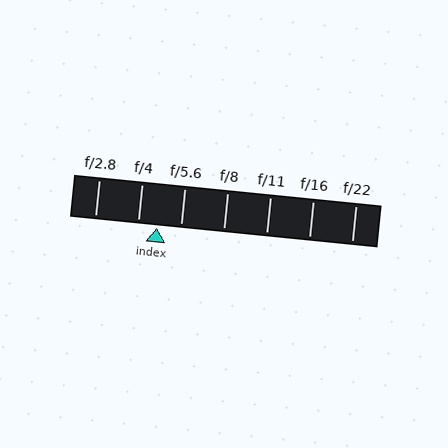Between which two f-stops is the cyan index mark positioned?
The index mark is between f/4 and f/5.6.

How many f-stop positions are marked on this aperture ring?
There are 7 f-stop positions marked.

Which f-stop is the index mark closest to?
The index mark is closest to f/4.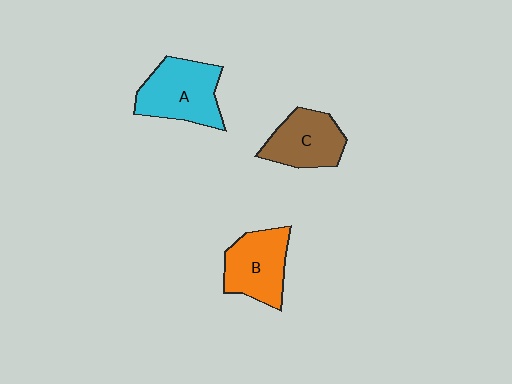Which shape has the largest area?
Shape A (cyan).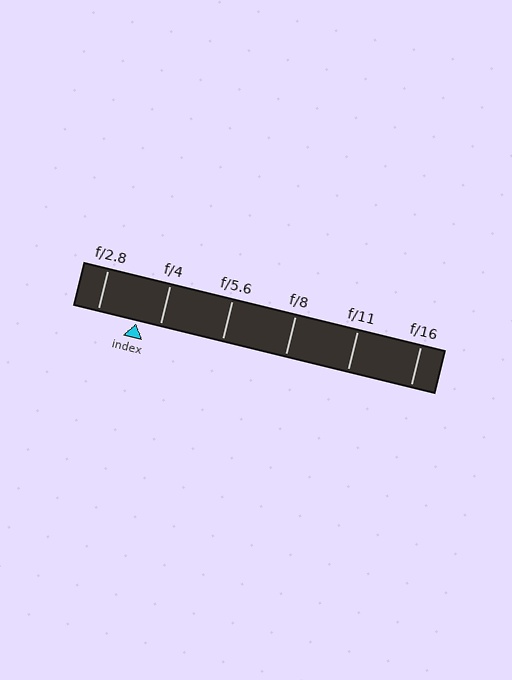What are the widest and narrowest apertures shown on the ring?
The widest aperture shown is f/2.8 and the narrowest is f/16.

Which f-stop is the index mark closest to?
The index mark is closest to f/4.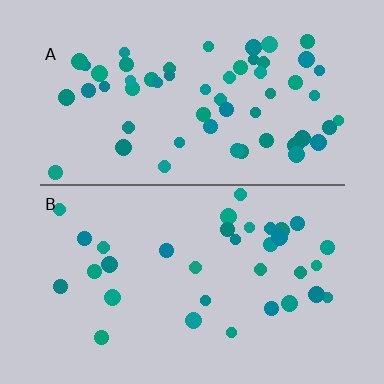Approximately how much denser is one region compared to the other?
Approximately 1.7× — region A over region B.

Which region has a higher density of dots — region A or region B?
A (the top).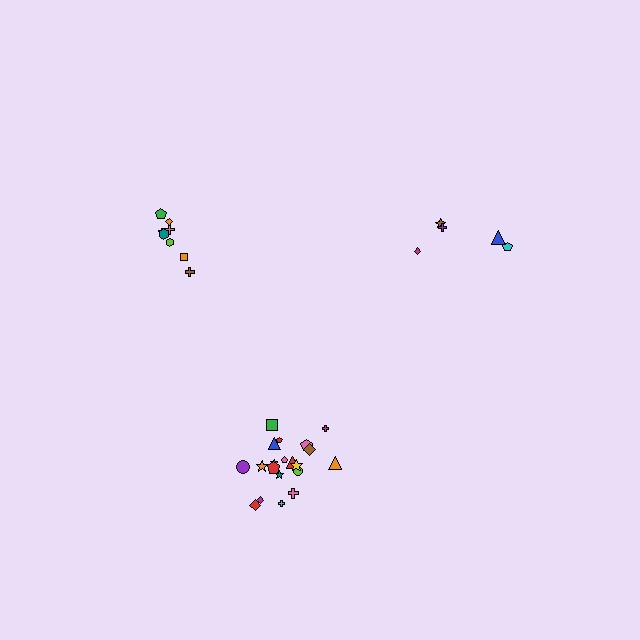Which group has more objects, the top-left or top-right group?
The top-left group.